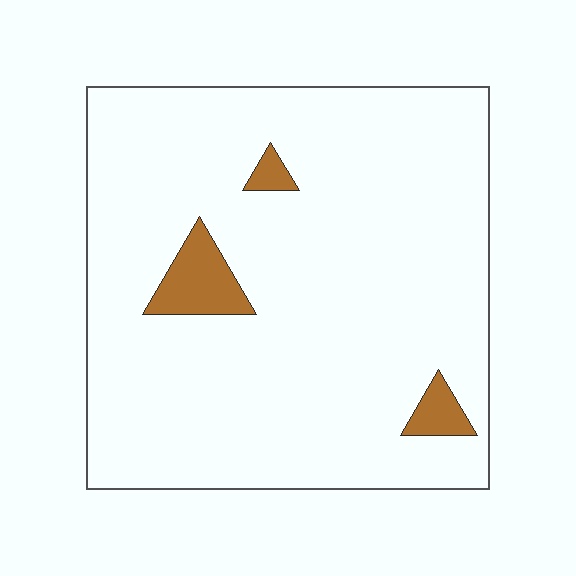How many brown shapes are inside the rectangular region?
3.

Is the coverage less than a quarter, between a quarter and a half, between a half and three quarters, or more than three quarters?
Less than a quarter.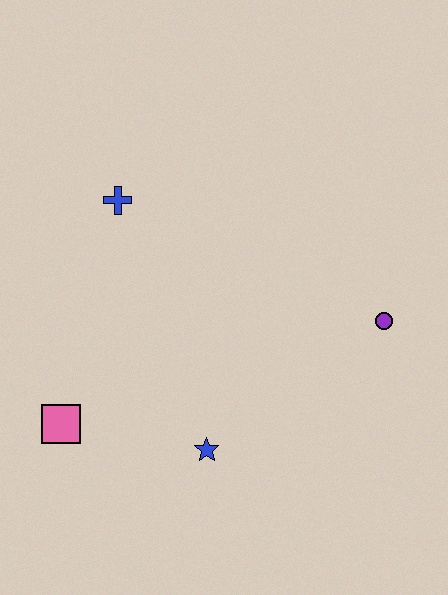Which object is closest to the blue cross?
The pink square is closest to the blue cross.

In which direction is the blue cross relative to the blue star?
The blue cross is above the blue star.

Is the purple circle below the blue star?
No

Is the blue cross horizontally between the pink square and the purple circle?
Yes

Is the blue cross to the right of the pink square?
Yes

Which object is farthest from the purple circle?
The pink square is farthest from the purple circle.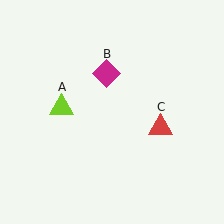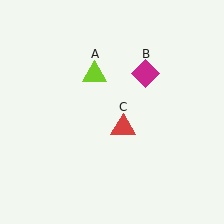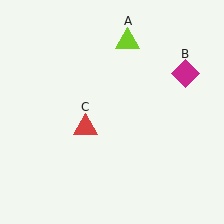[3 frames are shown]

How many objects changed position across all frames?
3 objects changed position: lime triangle (object A), magenta diamond (object B), red triangle (object C).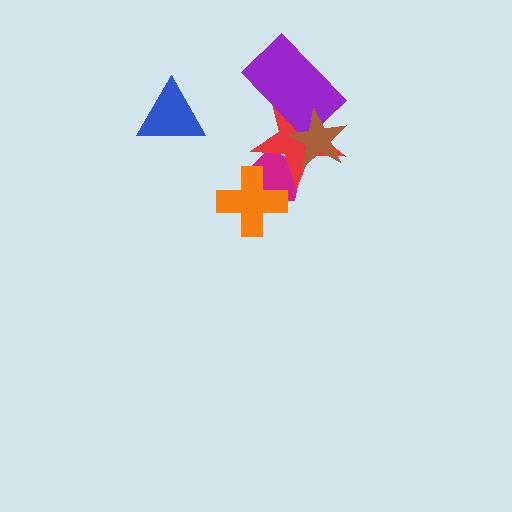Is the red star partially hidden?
Yes, it is partially covered by another shape.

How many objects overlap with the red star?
3 objects overlap with the red star.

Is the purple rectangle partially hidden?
Yes, it is partially covered by another shape.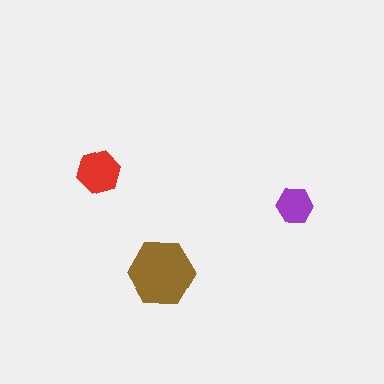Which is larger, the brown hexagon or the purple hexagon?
The brown one.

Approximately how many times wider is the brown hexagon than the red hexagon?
About 1.5 times wider.